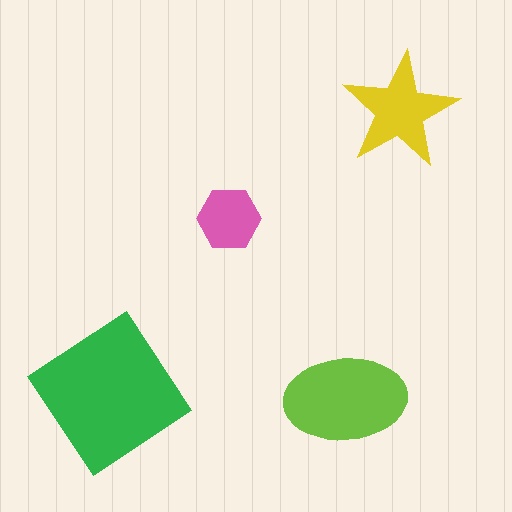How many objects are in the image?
There are 4 objects in the image.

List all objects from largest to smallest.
The green diamond, the lime ellipse, the yellow star, the pink hexagon.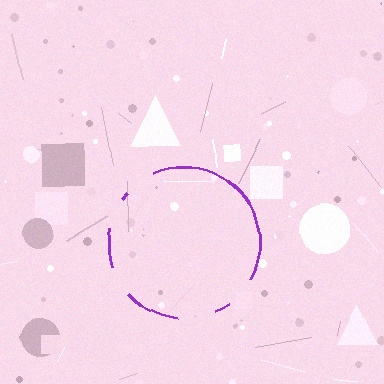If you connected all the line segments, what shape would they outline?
They would outline a circle.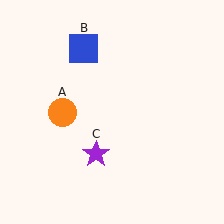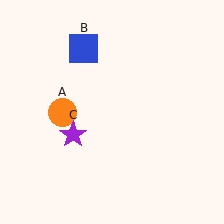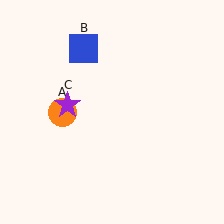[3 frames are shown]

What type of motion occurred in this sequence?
The purple star (object C) rotated clockwise around the center of the scene.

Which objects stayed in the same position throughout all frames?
Orange circle (object A) and blue square (object B) remained stationary.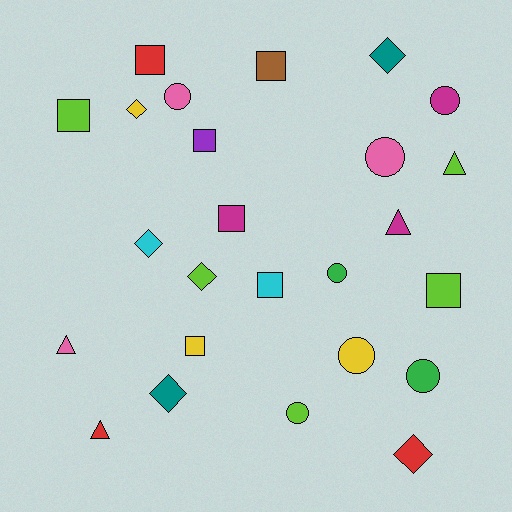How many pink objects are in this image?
There are 3 pink objects.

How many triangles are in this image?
There are 4 triangles.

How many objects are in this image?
There are 25 objects.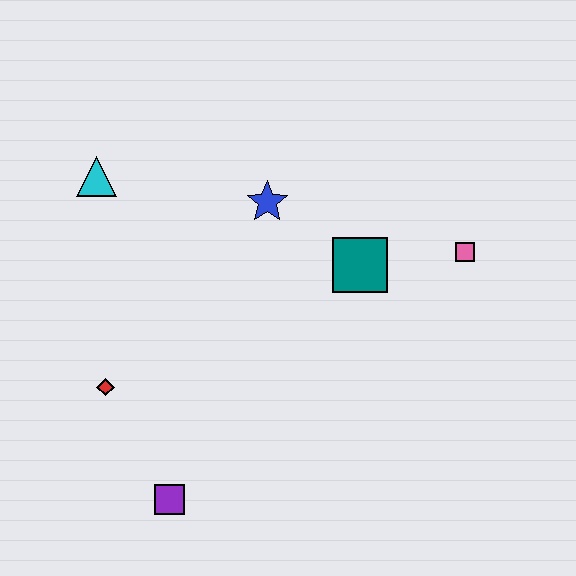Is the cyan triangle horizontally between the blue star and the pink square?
No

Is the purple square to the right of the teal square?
No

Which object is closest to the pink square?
The teal square is closest to the pink square.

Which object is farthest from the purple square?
The pink square is farthest from the purple square.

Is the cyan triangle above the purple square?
Yes